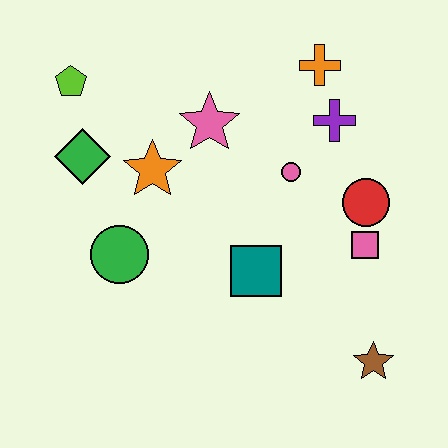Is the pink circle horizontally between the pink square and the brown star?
No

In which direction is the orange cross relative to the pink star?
The orange cross is to the right of the pink star.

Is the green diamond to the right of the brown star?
No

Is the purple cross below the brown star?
No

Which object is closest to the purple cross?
The orange cross is closest to the purple cross.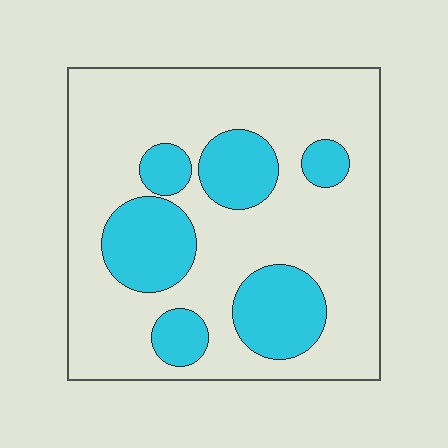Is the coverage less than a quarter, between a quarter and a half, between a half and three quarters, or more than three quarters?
Between a quarter and a half.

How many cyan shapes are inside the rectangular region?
6.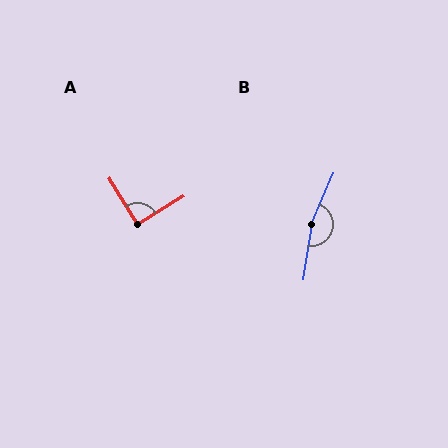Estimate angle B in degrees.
Approximately 166 degrees.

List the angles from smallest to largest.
A (91°), B (166°).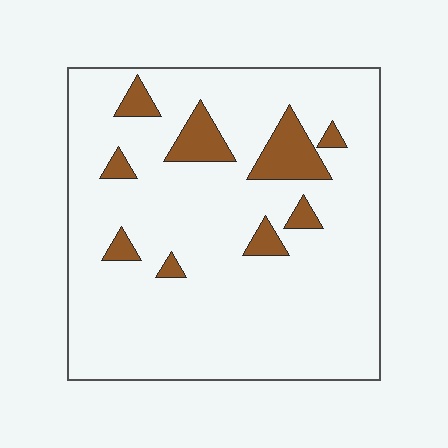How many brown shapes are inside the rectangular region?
9.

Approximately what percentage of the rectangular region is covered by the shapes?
Approximately 10%.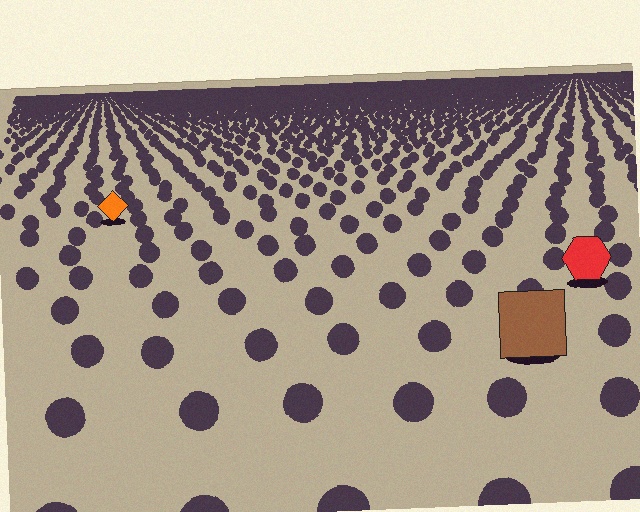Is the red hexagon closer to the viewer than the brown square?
No. The brown square is closer — you can tell from the texture gradient: the ground texture is coarser near it.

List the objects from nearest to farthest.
From nearest to farthest: the brown square, the red hexagon, the orange diamond.